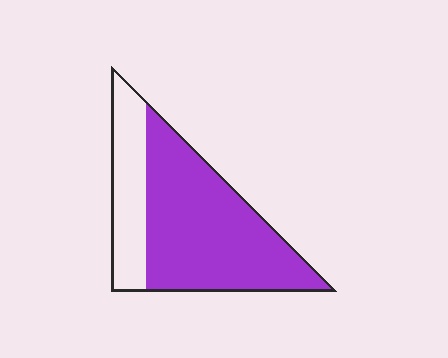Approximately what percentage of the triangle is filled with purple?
Approximately 70%.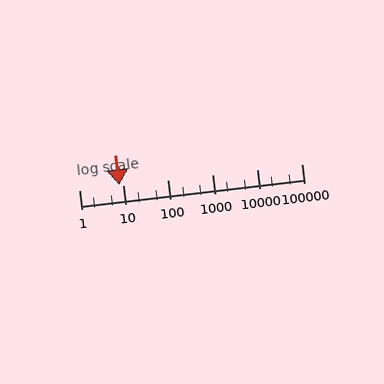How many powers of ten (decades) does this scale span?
The scale spans 5 decades, from 1 to 100000.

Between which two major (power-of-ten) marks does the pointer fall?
The pointer is between 1 and 10.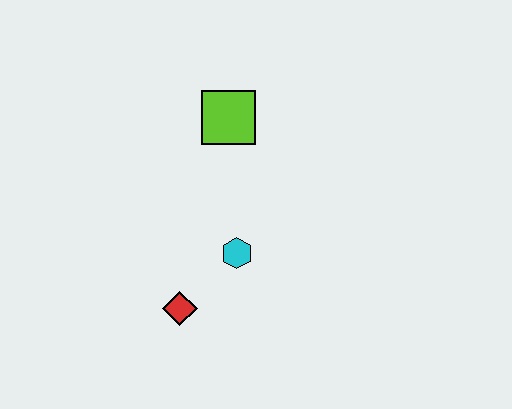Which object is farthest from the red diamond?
The lime square is farthest from the red diamond.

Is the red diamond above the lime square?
No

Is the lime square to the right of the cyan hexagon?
No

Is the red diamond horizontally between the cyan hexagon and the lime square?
No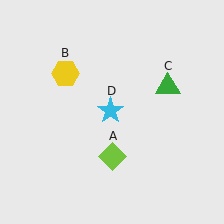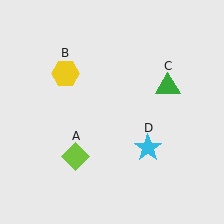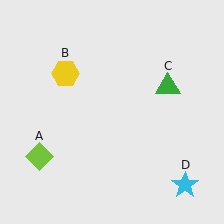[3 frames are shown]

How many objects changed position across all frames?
2 objects changed position: lime diamond (object A), cyan star (object D).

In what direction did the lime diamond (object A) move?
The lime diamond (object A) moved left.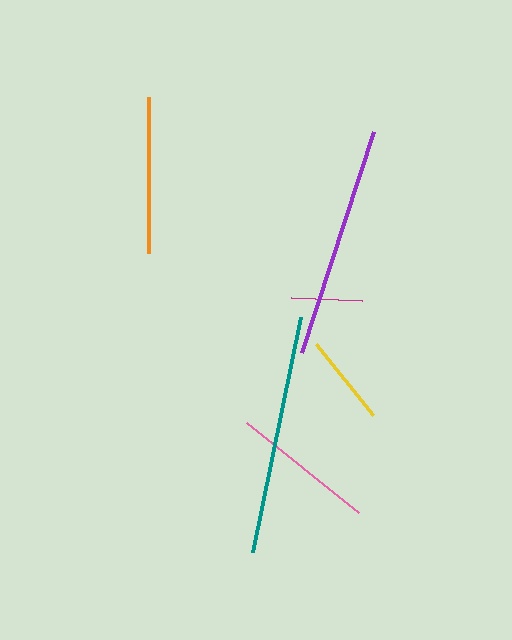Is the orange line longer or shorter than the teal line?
The teal line is longer than the orange line.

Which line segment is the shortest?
The magenta line is the shortest at approximately 71 pixels.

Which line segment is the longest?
The teal line is the longest at approximately 240 pixels.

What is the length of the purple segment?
The purple segment is approximately 233 pixels long.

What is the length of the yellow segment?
The yellow segment is approximately 91 pixels long.